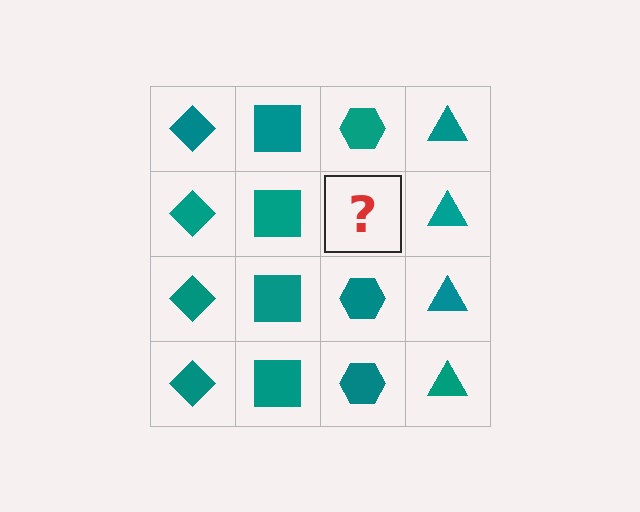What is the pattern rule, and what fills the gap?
The rule is that each column has a consistent shape. The gap should be filled with a teal hexagon.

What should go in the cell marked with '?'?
The missing cell should contain a teal hexagon.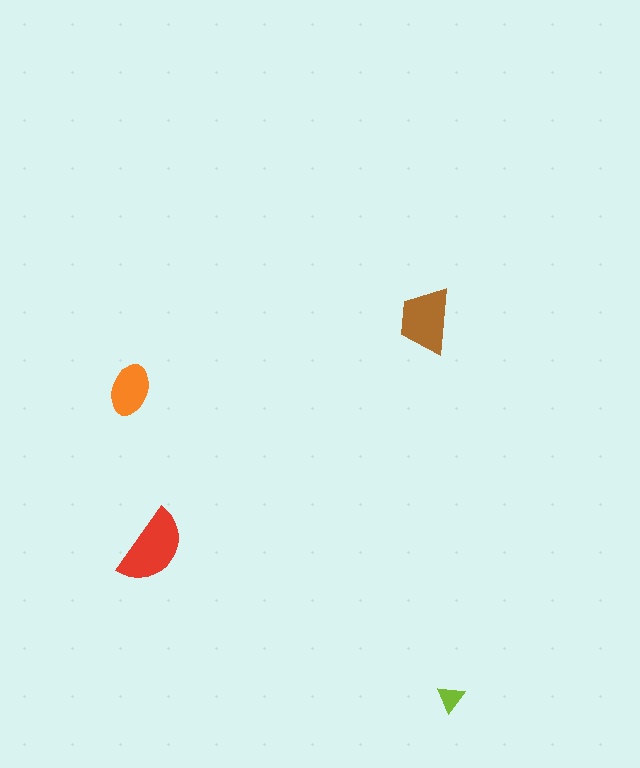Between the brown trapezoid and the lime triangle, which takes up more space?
The brown trapezoid.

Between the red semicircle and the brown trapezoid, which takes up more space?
The red semicircle.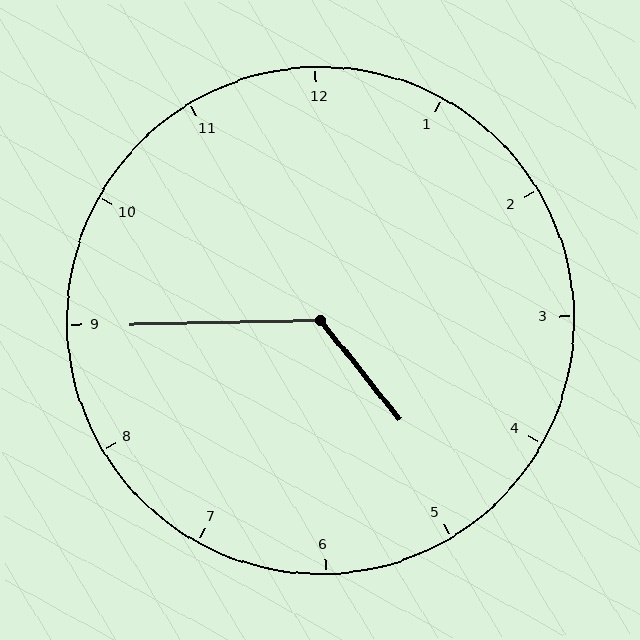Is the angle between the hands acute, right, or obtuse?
It is obtuse.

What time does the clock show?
4:45.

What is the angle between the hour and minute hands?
Approximately 128 degrees.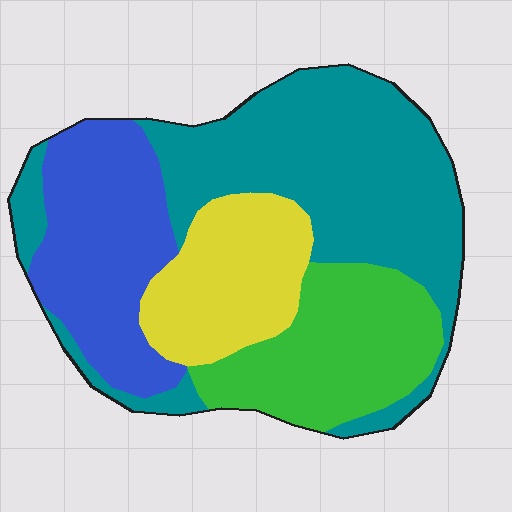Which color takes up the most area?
Teal, at roughly 40%.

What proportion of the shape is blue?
Blue takes up about one fifth (1/5) of the shape.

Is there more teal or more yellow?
Teal.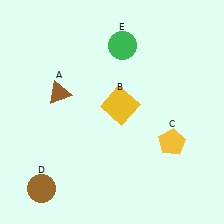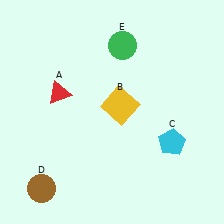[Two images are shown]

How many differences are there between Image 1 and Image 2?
There are 2 differences between the two images.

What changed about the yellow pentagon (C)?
In Image 1, C is yellow. In Image 2, it changed to cyan.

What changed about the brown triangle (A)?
In Image 1, A is brown. In Image 2, it changed to red.